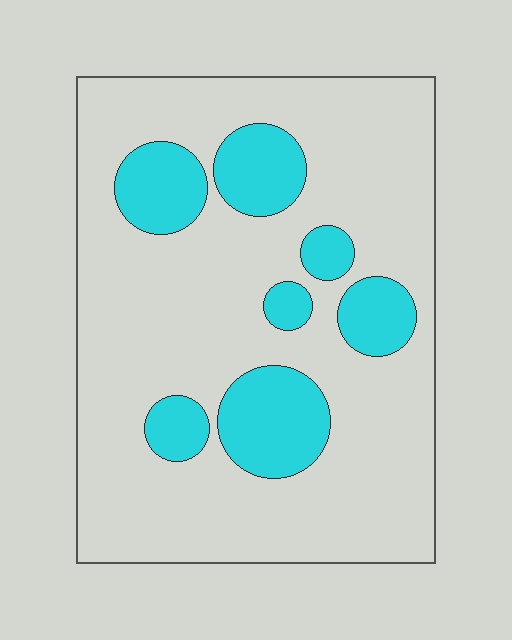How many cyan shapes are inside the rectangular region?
7.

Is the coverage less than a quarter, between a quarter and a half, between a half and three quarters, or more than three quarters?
Less than a quarter.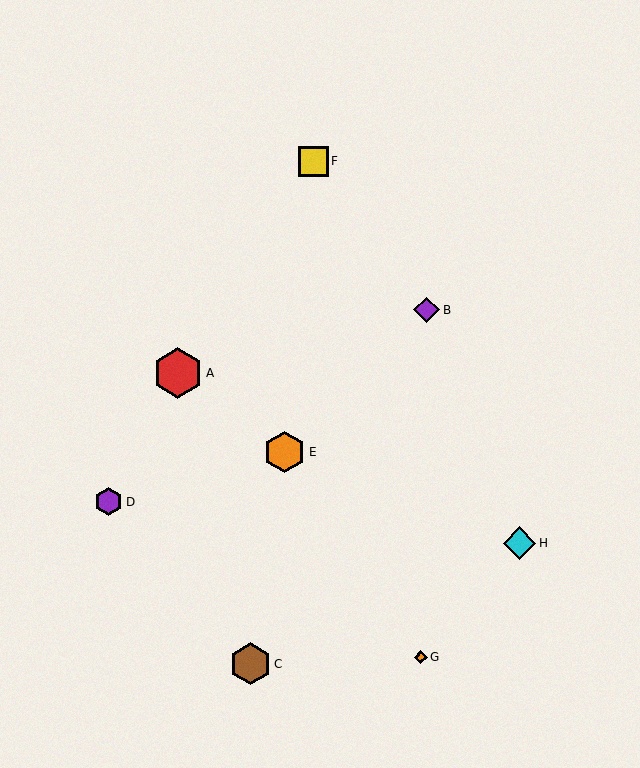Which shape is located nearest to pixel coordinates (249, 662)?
The brown hexagon (labeled C) at (250, 664) is nearest to that location.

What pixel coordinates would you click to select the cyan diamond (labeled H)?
Click at (520, 543) to select the cyan diamond H.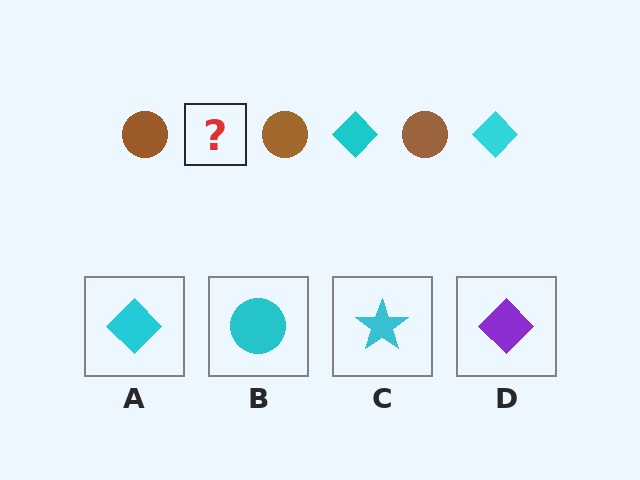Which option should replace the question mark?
Option A.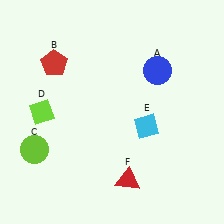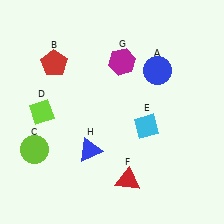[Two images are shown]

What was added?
A magenta hexagon (G), a blue triangle (H) were added in Image 2.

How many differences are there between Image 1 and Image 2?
There are 2 differences between the two images.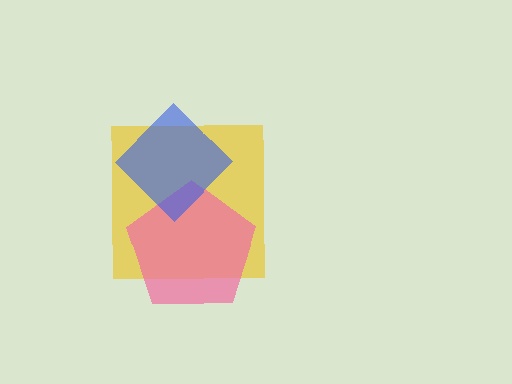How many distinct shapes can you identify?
There are 3 distinct shapes: a yellow square, a pink pentagon, a blue diamond.